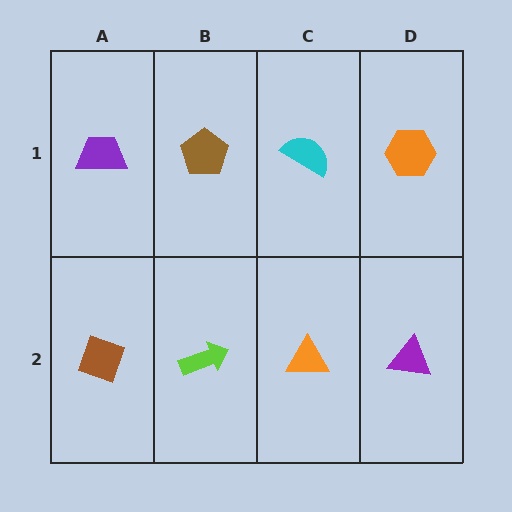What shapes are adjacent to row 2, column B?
A brown pentagon (row 1, column B), a brown diamond (row 2, column A), an orange triangle (row 2, column C).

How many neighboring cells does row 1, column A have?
2.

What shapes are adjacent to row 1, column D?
A purple triangle (row 2, column D), a cyan semicircle (row 1, column C).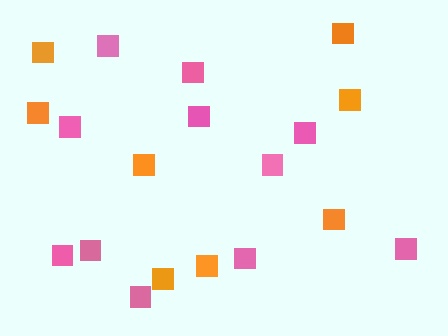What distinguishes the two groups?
There are 2 groups: one group of orange squares (8) and one group of pink squares (11).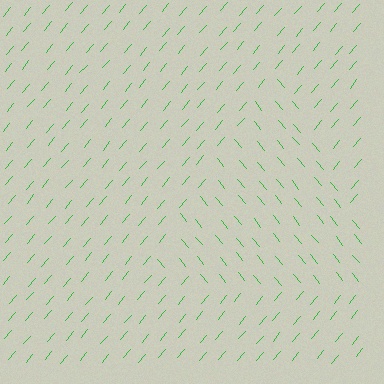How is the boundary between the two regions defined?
The boundary is defined purely by a change in line orientation (approximately 79 degrees difference). All lines are the same color and thickness.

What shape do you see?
I see a triangle.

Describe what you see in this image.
The image is filled with small green line segments. A triangle region in the image has lines oriented differently from the surrounding lines, creating a visible texture boundary.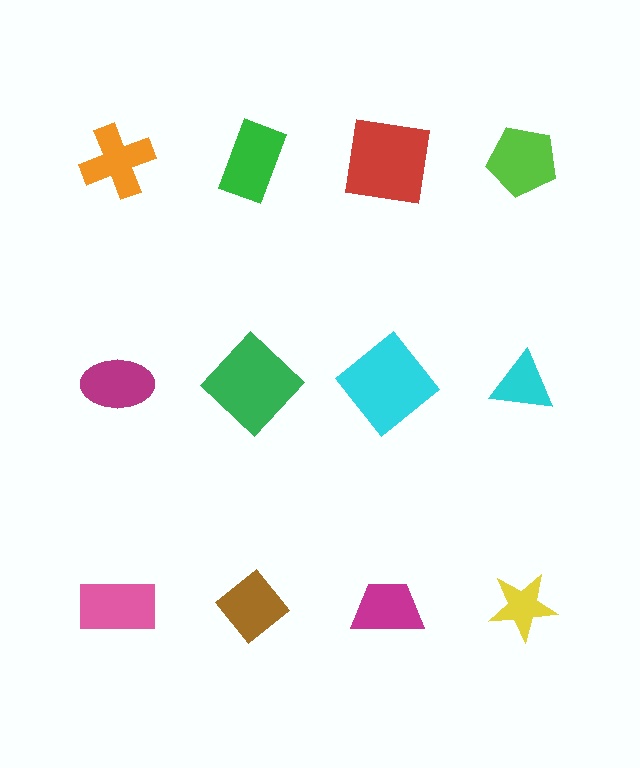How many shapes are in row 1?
4 shapes.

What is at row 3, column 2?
A brown diamond.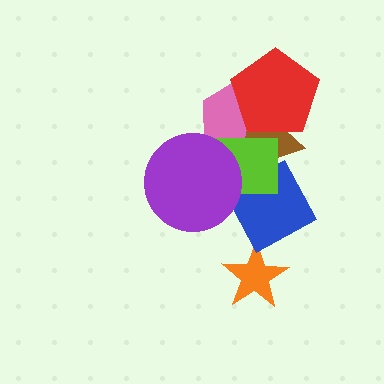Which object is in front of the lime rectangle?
The purple circle is in front of the lime rectangle.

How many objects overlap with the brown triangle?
4 objects overlap with the brown triangle.